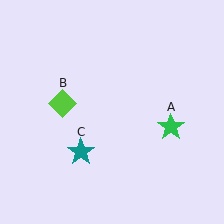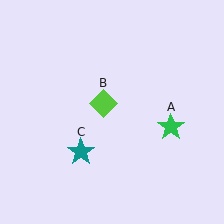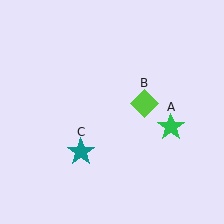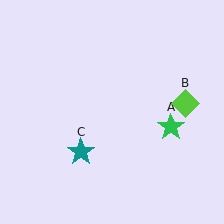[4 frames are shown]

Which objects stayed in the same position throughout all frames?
Green star (object A) and teal star (object C) remained stationary.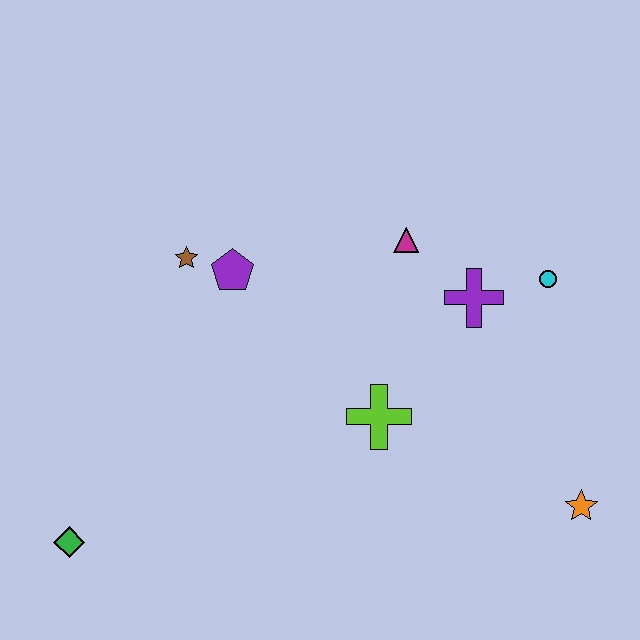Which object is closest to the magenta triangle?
The purple cross is closest to the magenta triangle.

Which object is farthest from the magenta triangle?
The green diamond is farthest from the magenta triangle.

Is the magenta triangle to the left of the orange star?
Yes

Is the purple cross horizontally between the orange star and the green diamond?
Yes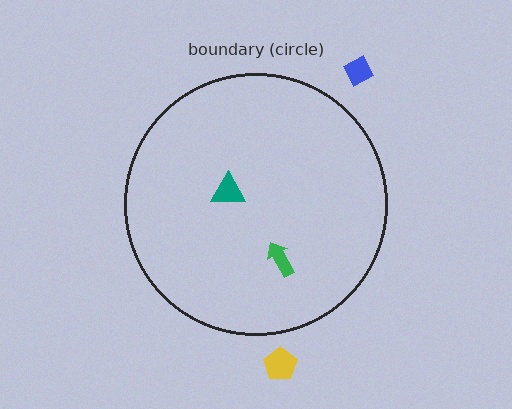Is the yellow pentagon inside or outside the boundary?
Outside.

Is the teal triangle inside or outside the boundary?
Inside.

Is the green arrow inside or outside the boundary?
Inside.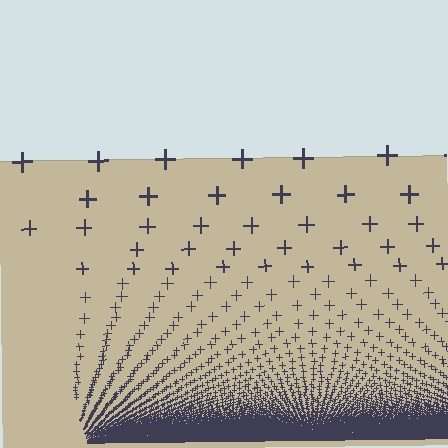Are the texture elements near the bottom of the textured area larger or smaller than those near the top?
Smaller. The gradient is inverted — elements near the bottom are smaller and denser.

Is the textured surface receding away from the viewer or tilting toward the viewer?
The surface appears to tilt toward the viewer. Texture elements get larger and sparser toward the top.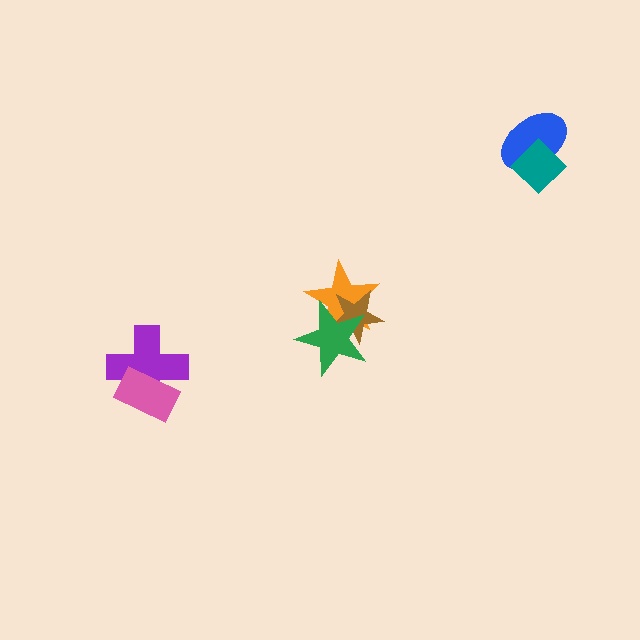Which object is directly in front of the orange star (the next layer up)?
The brown star is directly in front of the orange star.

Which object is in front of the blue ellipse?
The teal diamond is in front of the blue ellipse.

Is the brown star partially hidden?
Yes, it is partially covered by another shape.